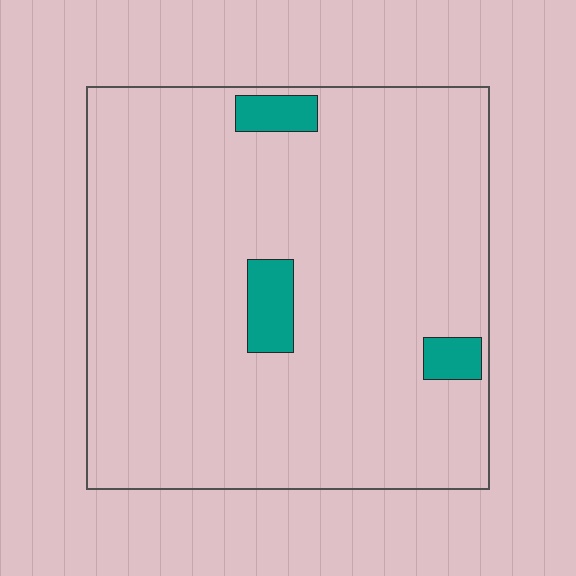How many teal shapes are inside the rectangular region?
3.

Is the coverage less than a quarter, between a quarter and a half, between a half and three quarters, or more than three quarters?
Less than a quarter.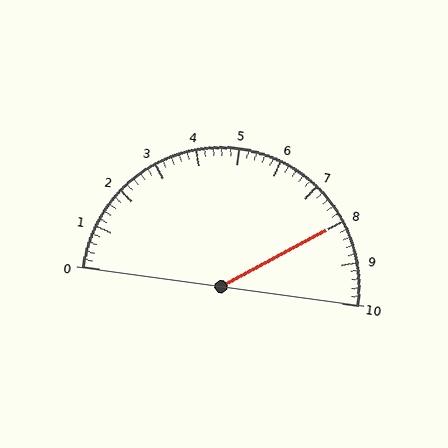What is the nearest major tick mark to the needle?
The nearest major tick mark is 8.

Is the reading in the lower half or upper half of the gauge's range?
The reading is in the upper half of the range (0 to 10).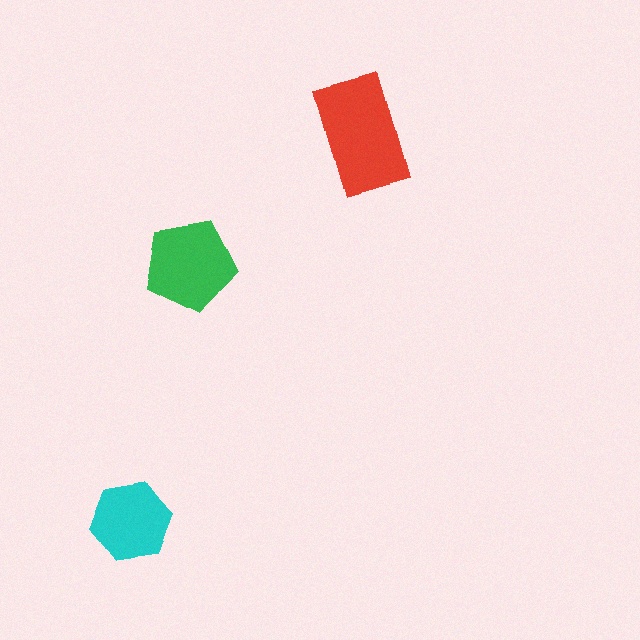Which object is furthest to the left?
The cyan hexagon is leftmost.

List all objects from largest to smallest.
The red rectangle, the green pentagon, the cyan hexagon.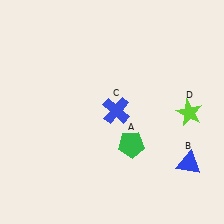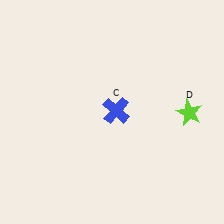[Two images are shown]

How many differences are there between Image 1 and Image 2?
There are 2 differences between the two images.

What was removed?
The blue triangle (B), the green pentagon (A) were removed in Image 2.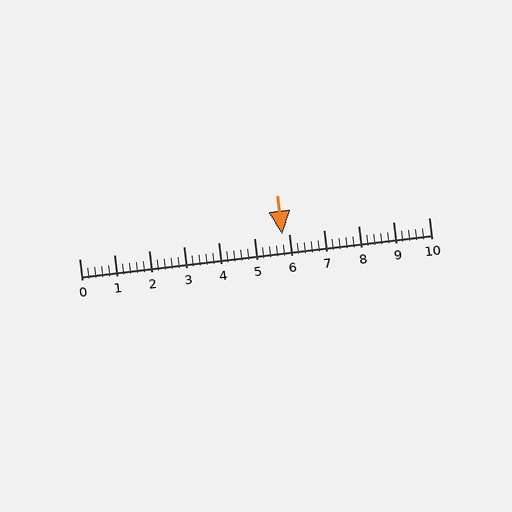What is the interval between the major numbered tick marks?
The major tick marks are spaced 1 units apart.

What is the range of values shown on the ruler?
The ruler shows values from 0 to 10.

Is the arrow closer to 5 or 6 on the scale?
The arrow is closer to 6.